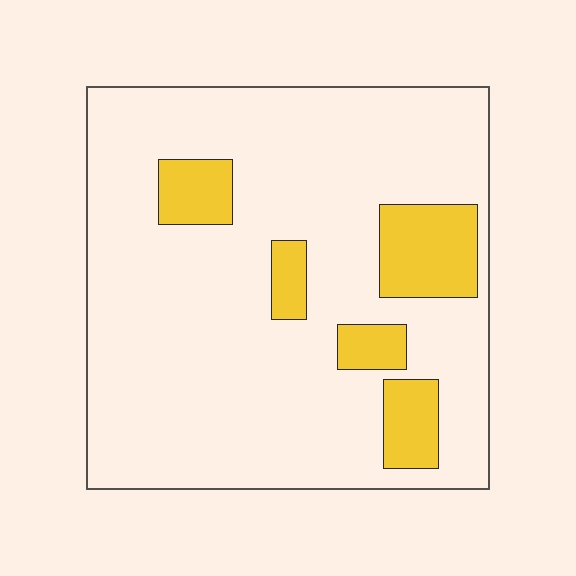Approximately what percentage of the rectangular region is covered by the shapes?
Approximately 15%.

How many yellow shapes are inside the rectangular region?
5.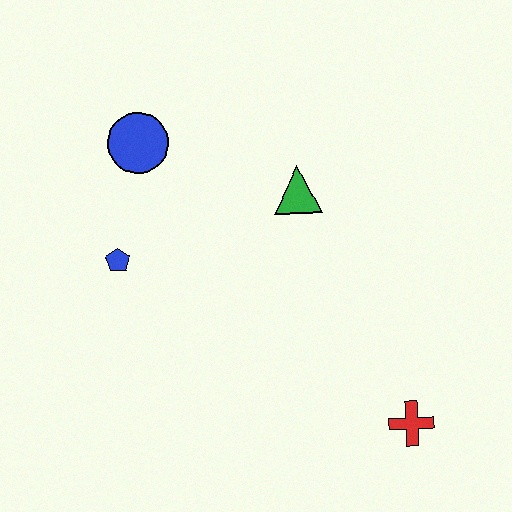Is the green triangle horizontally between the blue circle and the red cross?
Yes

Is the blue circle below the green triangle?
No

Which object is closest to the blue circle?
The blue pentagon is closest to the blue circle.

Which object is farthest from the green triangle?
The red cross is farthest from the green triangle.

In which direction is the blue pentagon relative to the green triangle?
The blue pentagon is to the left of the green triangle.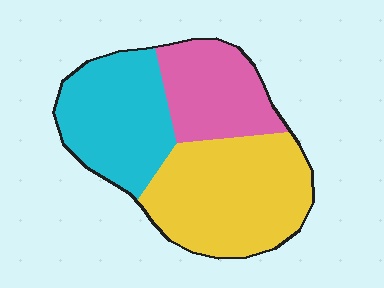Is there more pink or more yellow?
Yellow.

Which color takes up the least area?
Pink, at roughly 25%.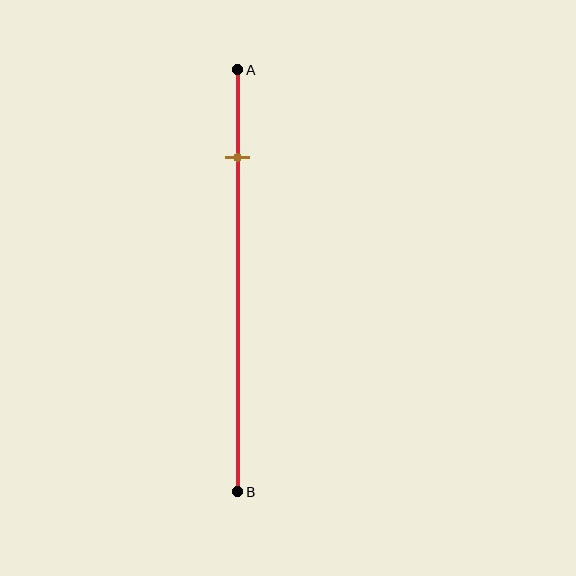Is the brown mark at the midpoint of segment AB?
No, the mark is at about 20% from A, not at the 50% midpoint.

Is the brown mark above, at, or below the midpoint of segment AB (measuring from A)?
The brown mark is above the midpoint of segment AB.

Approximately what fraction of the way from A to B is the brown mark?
The brown mark is approximately 20% of the way from A to B.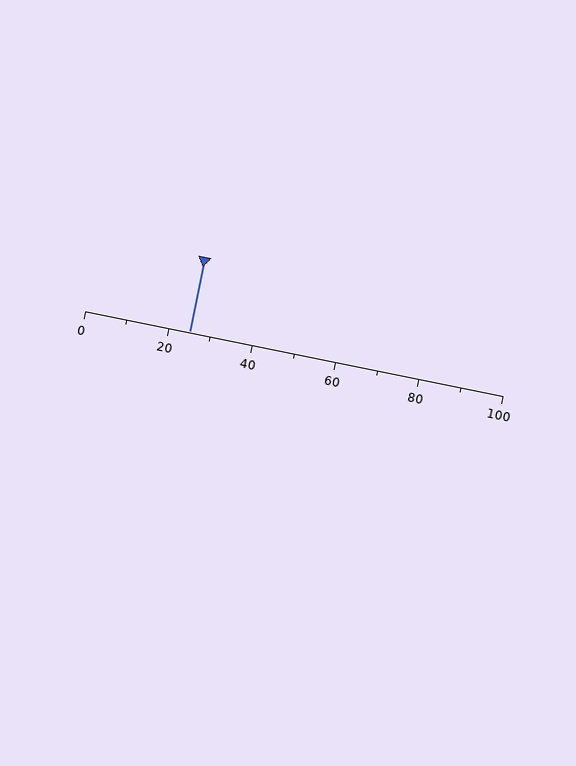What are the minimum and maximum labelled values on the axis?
The axis runs from 0 to 100.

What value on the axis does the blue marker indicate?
The marker indicates approximately 25.